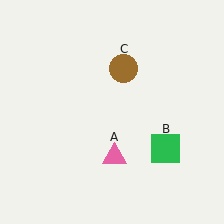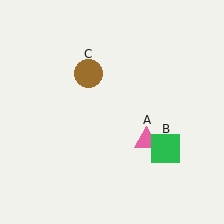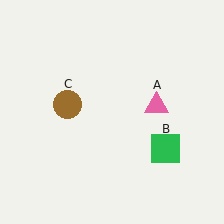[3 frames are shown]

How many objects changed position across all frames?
2 objects changed position: pink triangle (object A), brown circle (object C).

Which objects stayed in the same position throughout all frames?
Green square (object B) remained stationary.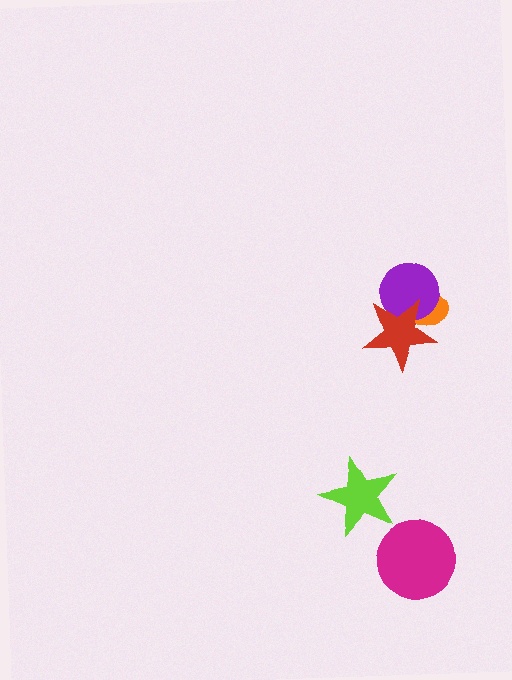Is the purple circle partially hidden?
Yes, it is partially covered by another shape.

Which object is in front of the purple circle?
The red star is in front of the purple circle.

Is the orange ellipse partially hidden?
Yes, it is partially covered by another shape.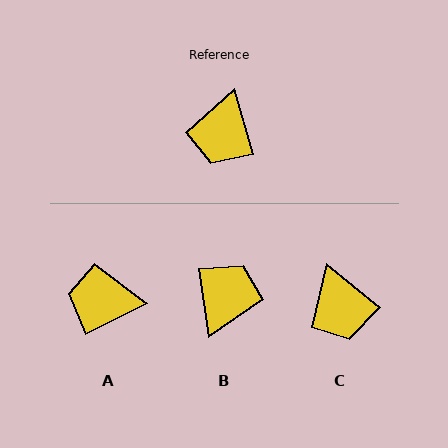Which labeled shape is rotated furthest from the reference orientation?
B, about 172 degrees away.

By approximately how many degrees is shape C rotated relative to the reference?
Approximately 34 degrees counter-clockwise.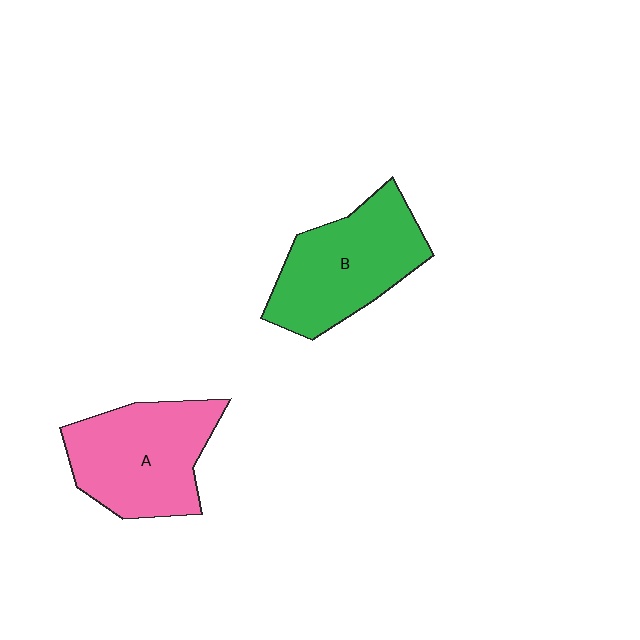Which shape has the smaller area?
Shape B (green).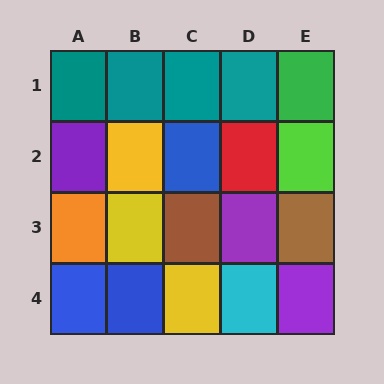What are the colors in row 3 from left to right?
Orange, yellow, brown, purple, brown.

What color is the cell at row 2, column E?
Lime.